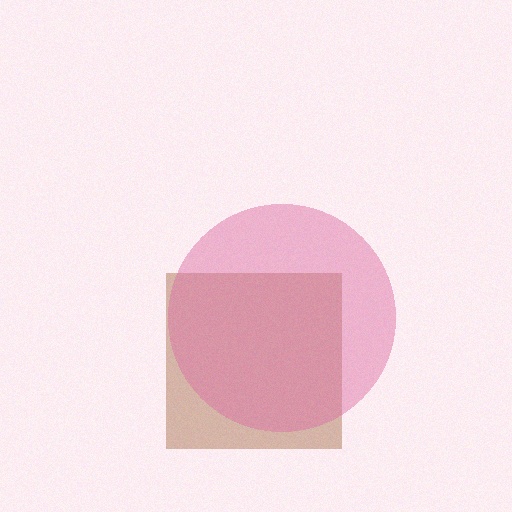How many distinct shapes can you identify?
There are 2 distinct shapes: a brown square, a pink circle.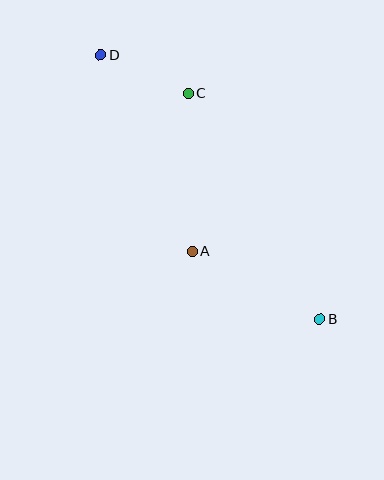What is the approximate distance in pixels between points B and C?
The distance between B and C is approximately 261 pixels.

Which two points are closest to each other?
Points C and D are closest to each other.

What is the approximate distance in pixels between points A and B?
The distance between A and B is approximately 144 pixels.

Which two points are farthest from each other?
Points B and D are farthest from each other.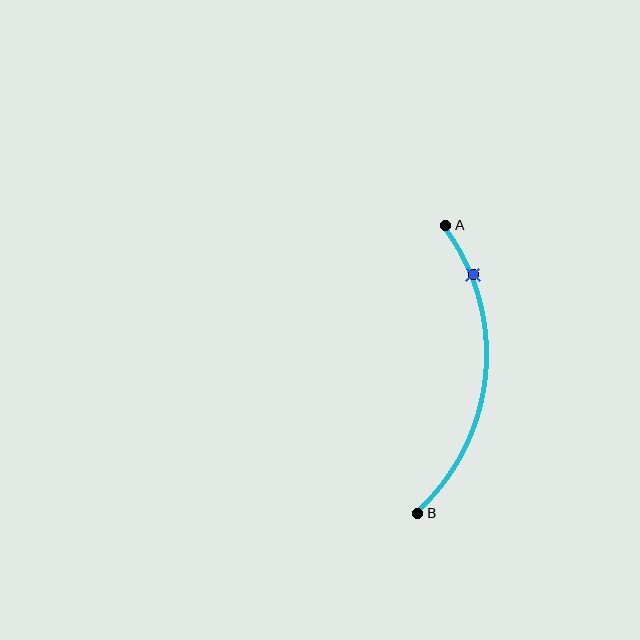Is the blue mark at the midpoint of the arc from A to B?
No. The blue mark lies on the arc but is closer to endpoint A. The arc midpoint would be at the point on the curve equidistant along the arc from both A and B.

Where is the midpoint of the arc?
The arc midpoint is the point on the curve farthest from the straight line joining A and B. It sits to the right of that line.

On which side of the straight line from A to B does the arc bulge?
The arc bulges to the right of the straight line connecting A and B.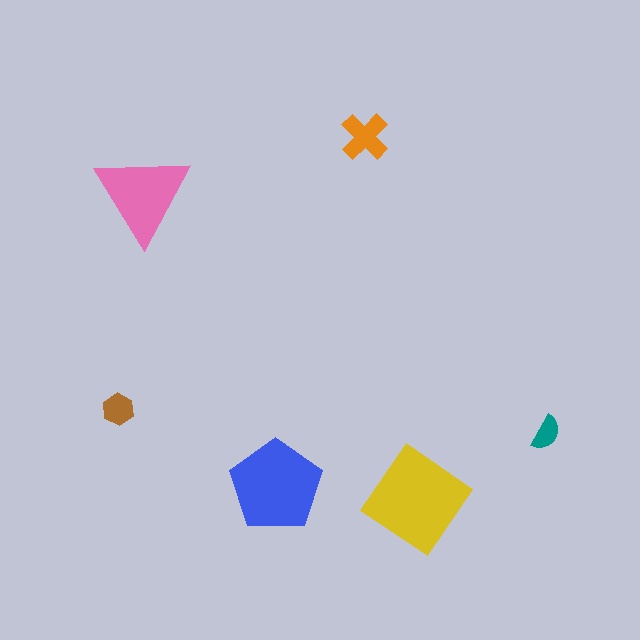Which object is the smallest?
The teal semicircle.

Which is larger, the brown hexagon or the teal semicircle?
The brown hexagon.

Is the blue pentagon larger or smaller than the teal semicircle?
Larger.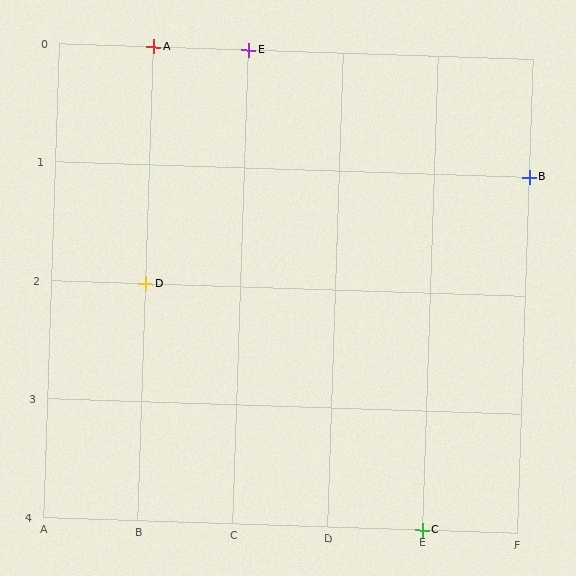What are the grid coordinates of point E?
Point E is at grid coordinates (C, 0).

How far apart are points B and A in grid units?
Points B and A are 4 columns and 1 row apart (about 4.1 grid units diagonally).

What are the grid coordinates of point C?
Point C is at grid coordinates (E, 4).